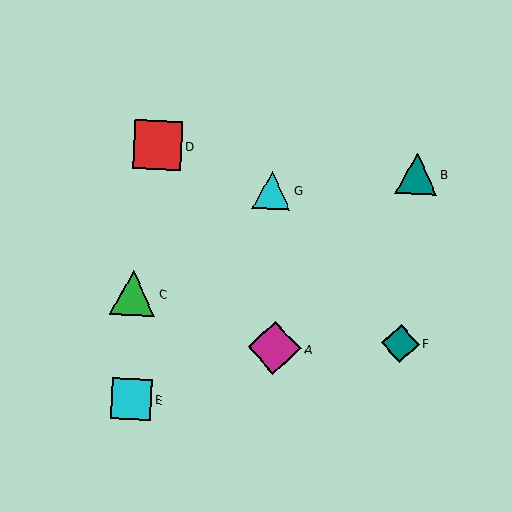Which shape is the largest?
The magenta diamond (labeled A) is the largest.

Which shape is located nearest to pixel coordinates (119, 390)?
The cyan square (labeled E) at (131, 399) is nearest to that location.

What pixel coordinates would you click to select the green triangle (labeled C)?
Click at (133, 293) to select the green triangle C.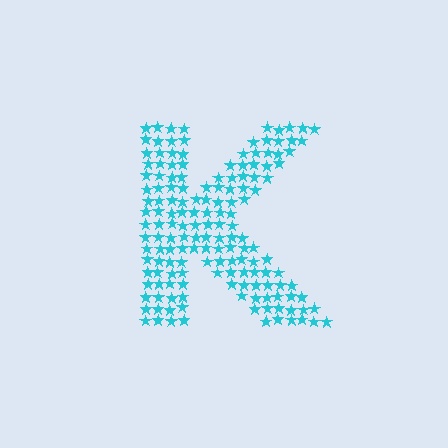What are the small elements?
The small elements are stars.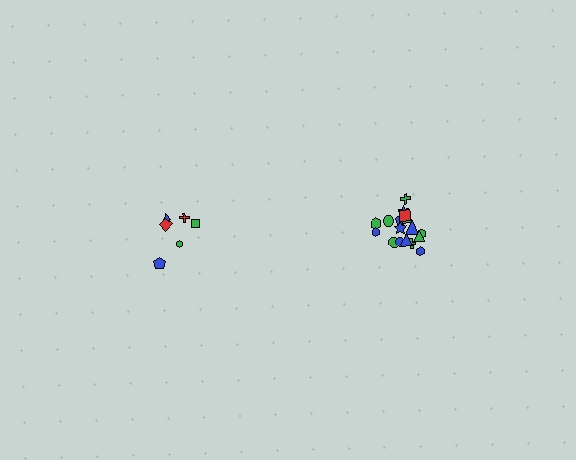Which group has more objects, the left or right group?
The right group.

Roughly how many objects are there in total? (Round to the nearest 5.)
Roughly 25 objects in total.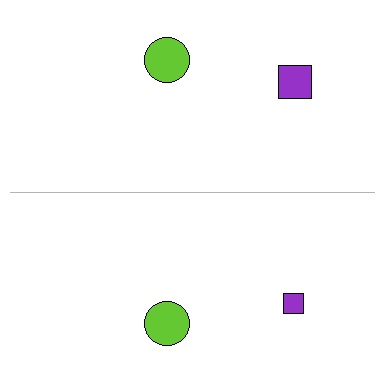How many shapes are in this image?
There are 4 shapes in this image.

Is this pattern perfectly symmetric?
No, the pattern is not perfectly symmetric. The purple square on the bottom side has a different size than its mirror counterpart.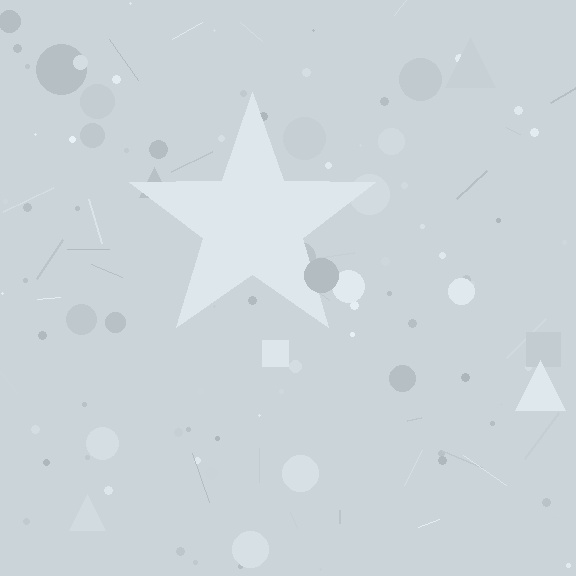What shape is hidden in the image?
A star is hidden in the image.